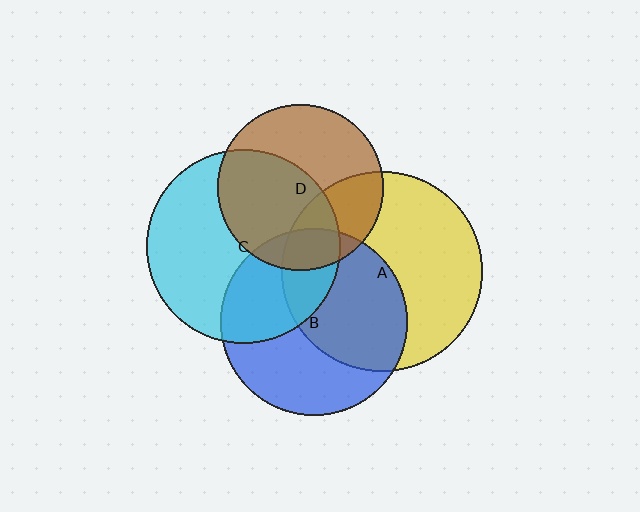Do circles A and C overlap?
Yes.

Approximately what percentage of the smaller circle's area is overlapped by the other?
Approximately 20%.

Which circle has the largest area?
Circle A (yellow).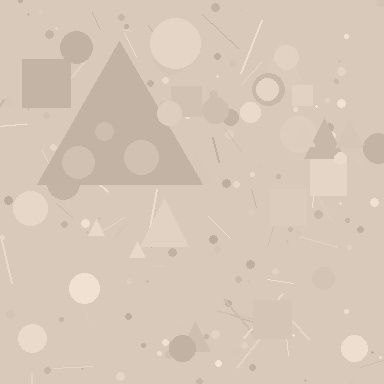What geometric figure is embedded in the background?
A triangle is embedded in the background.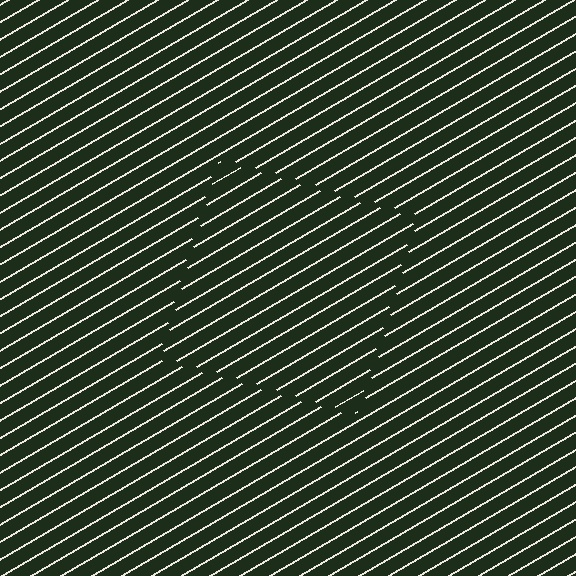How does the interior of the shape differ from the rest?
The interior of the shape contains the same grating, shifted by half a period — the contour is defined by the phase discontinuity where line-ends from the inner and outer gratings abut.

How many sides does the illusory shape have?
4 sides — the line-ends trace a square.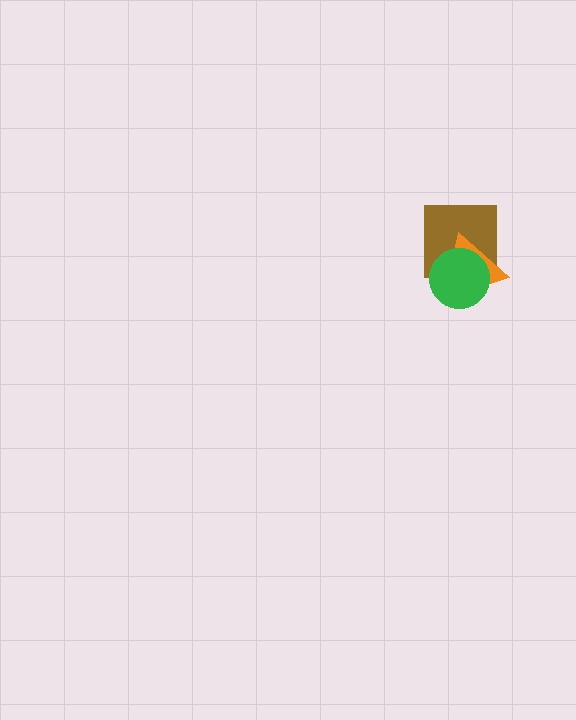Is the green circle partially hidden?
No, no other shape covers it.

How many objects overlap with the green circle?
2 objects overlap with the green circle.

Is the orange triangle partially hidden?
Yes, it is partially covered by another shape.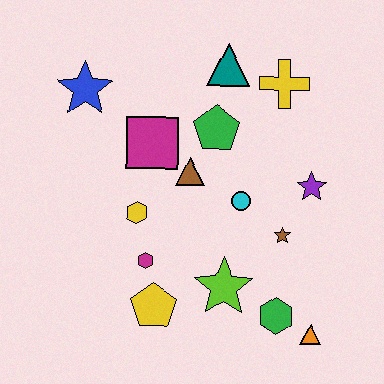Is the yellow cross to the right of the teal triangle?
Yes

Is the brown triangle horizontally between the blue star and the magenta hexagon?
No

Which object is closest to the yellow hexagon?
The magenta hexagon is closest to the yellow hexagon.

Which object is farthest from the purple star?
The blue star is farthest from the purple star.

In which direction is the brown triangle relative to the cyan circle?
The brown triangle is to the left of the cyan circle.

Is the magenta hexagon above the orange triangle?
Yes